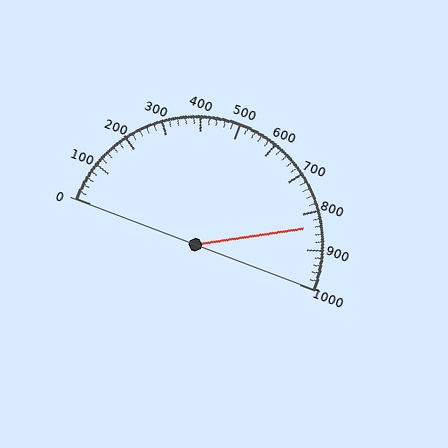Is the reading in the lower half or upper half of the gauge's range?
The reading is in the upper half of the range (0 to 1000).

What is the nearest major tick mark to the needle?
The nearest major tick mark is 800.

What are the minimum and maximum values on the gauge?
The gauge ranges from 0 to 1000.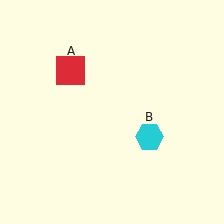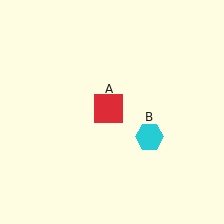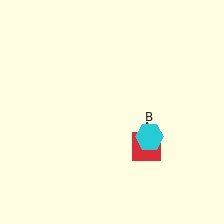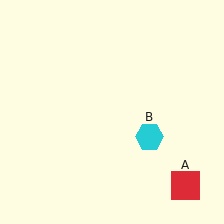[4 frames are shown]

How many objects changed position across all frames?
1 object changed position: red square (object A).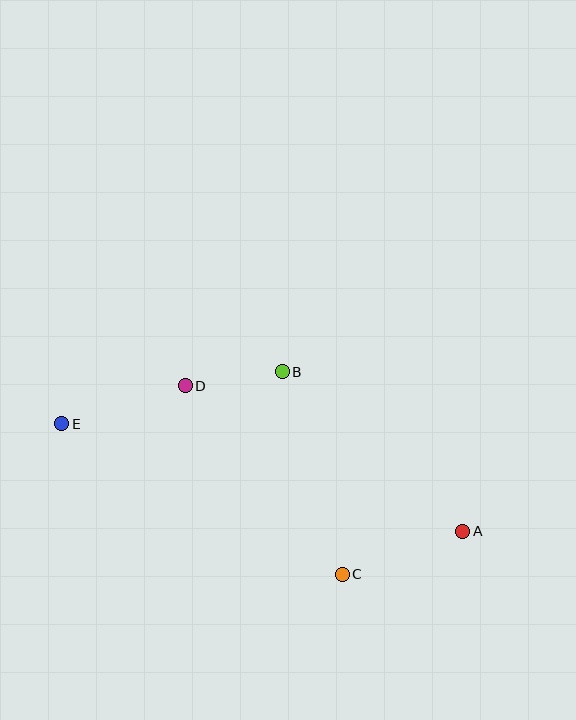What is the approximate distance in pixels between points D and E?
The distance between D and E is approximately 129 pixels.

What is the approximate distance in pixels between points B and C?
The distance between B and C is approximately 211 pixels.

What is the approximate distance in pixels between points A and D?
The distance between A and D is approximately 314 pixels.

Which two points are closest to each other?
Points B and D are closest to each other.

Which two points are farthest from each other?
Points A and E are farthest from each other.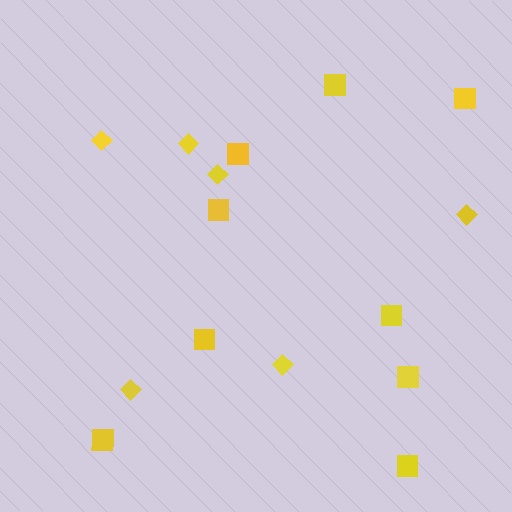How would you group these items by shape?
There are 2 groups: one group of diamonds (6) and one group of squares (9).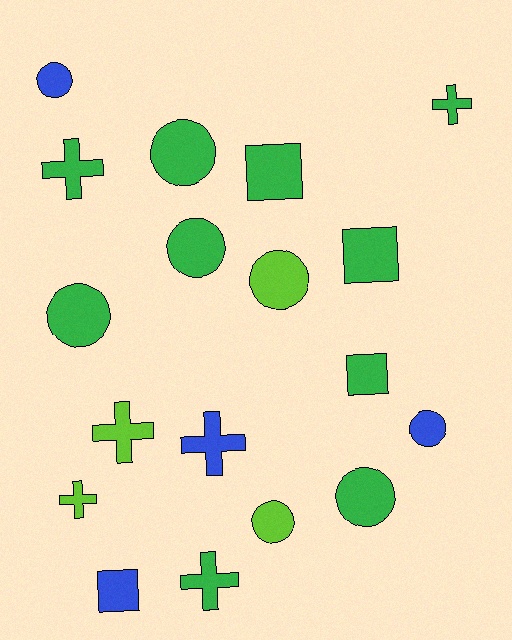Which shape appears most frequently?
Circle, with 8 objects.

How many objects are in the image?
There are 18 objects.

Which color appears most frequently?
Green, with 10 objects.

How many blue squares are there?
There is 1 blue square.